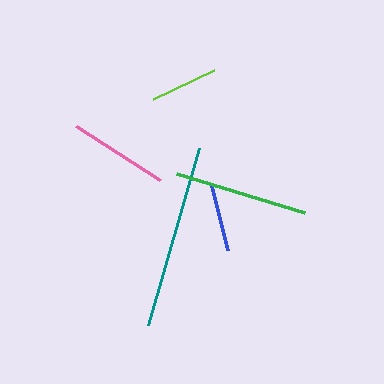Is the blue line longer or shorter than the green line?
The green line is longer than the blue line.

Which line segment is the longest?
The teal line is the longest at approximately 184 pixels.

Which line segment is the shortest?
The blue line is the shortest at approximately 67 pixels.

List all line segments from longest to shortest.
From longest to shortest: teal, green, pink, lime, blue.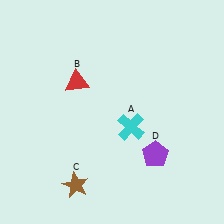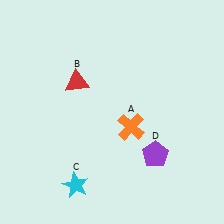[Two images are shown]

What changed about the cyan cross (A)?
In Image 1, A is cyan. In Image 2, it changed to orange.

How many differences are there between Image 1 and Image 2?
There are 2 differences between the two images.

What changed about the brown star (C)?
In Image 1, C is brown. In Image 2, it changed to cyan.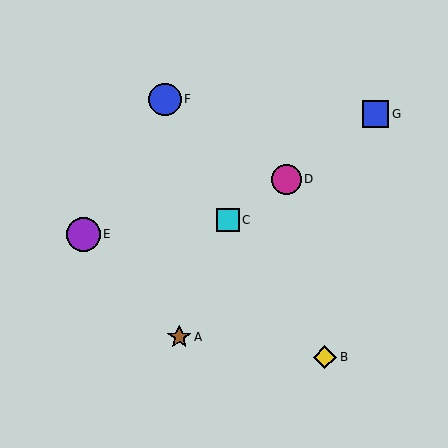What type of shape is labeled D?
Shape D is a magenta circle.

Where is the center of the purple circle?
The center of the purple circle is at (83, 234).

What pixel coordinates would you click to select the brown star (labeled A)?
Click at (179, 337) to select the brown star A.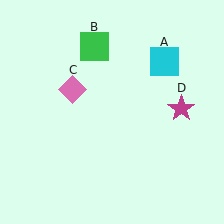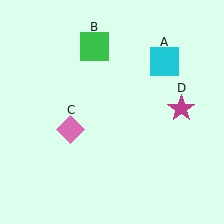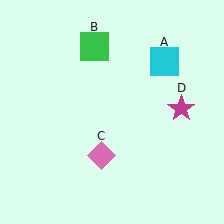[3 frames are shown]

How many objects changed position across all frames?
1 object changed position: pink diamond (object C).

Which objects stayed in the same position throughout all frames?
Cyan square (object A) and green square (object B) and magenta star (object D) remained stationary.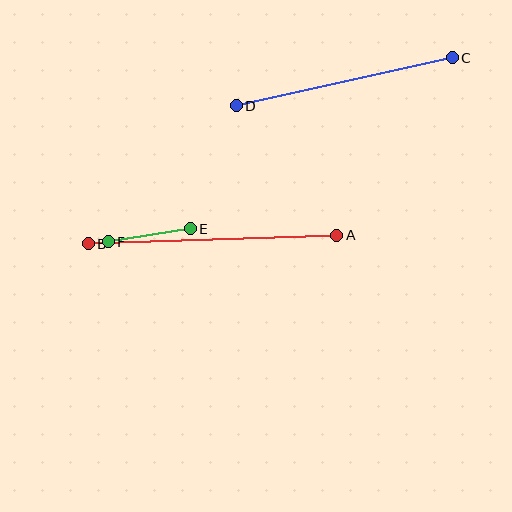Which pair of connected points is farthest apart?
Points A and B are farthest apart.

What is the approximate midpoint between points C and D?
The midpoint is at approximately (344, 82) pixels.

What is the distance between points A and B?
The distance is approximately 248 pixels.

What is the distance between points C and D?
The distance is approximately 221 pixels.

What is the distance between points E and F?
The distance is approximately 83 pixels.